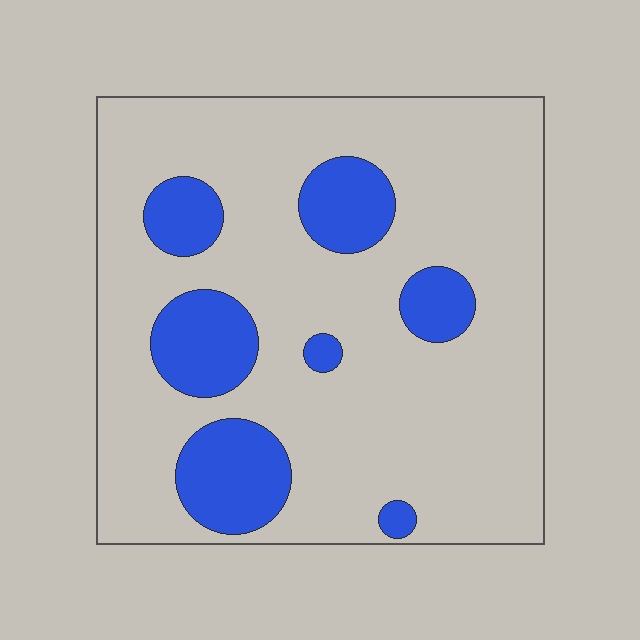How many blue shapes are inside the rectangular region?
7.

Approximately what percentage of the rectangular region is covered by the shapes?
Approximately 20%.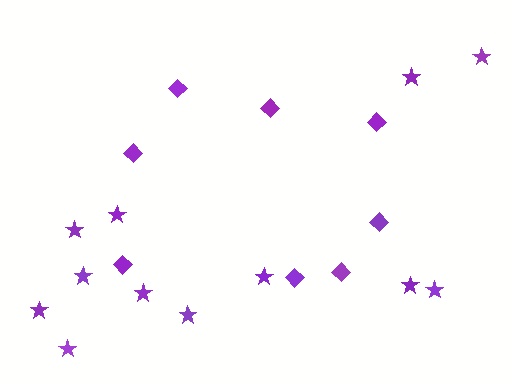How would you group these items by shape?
There are 2 groups: one group of diamonds (8) and one group of stars (12).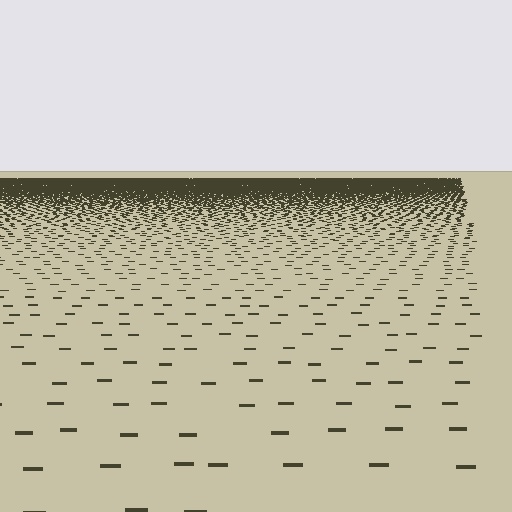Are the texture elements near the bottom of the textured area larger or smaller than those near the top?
Larger. Near the bottom, elements are closer to the viewer and appear at a bigger on-screen size.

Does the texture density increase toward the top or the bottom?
Density increases toward the top.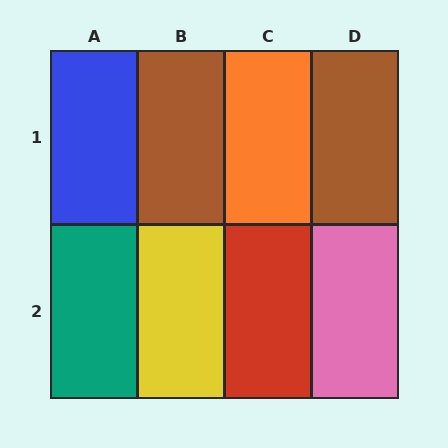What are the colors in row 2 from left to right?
Teal, yellow, red, pink.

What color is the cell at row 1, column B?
Brown.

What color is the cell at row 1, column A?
Blue.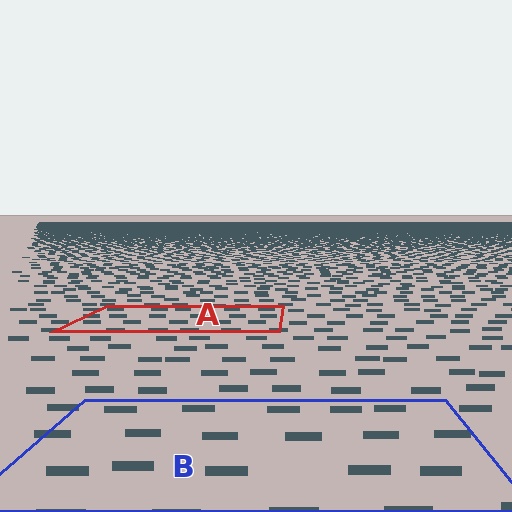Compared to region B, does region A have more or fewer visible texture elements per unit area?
Region A has more texture elements per unit area — they are packed more densely because it is farther away.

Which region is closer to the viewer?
Region B is closer. The texture elements there are larger and more spread out.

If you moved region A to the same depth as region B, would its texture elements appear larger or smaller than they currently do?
They would appear larger. At a closer depth, the same texture elements are projected at a bigger on-screen size.